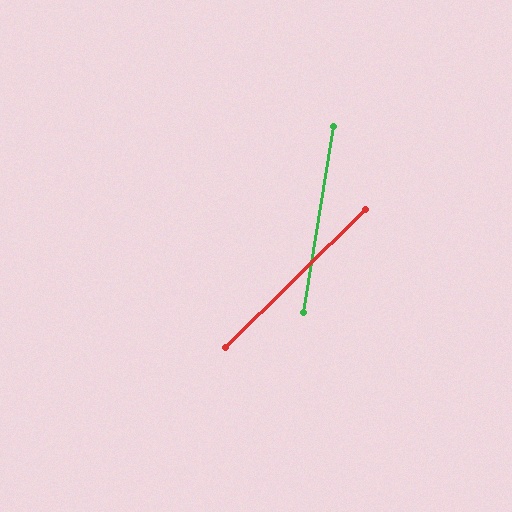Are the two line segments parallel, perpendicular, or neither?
Neither parallel nor perpendicular — they differ by about 36°.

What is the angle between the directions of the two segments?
Approximately 36 degrees.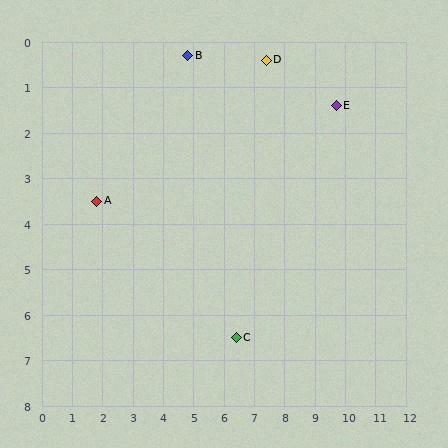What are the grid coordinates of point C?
Point C is at approximately (6.4, 6.5).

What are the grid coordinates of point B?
Point B is at approximately (4.8, 0.3).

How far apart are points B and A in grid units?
Points B and A are about 4.4 grid units apart.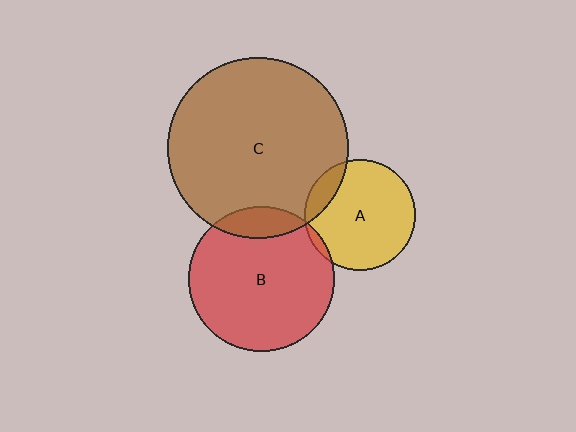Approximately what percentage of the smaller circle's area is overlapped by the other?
Approximately 5%.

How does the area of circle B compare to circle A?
Approximately 1.7 times.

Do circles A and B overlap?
Yes.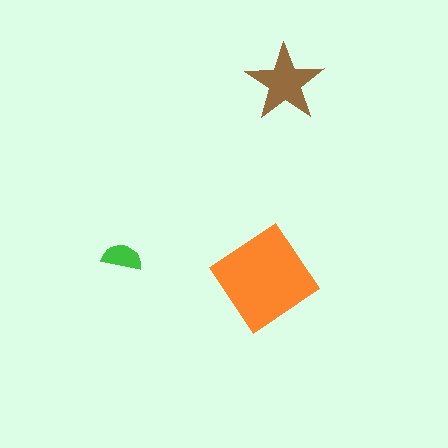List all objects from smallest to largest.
The green semicircle, the brown star, the orange diamond.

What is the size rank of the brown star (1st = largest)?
2nd.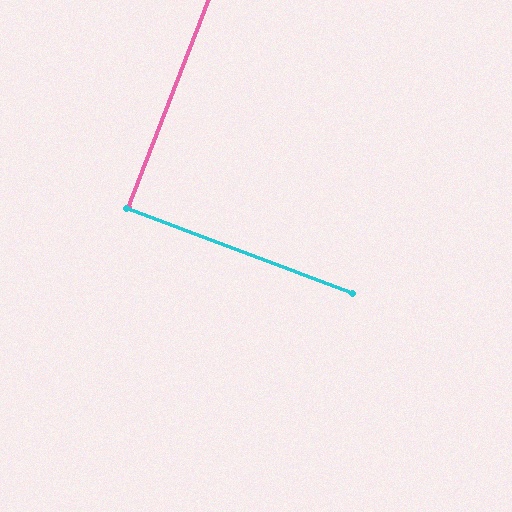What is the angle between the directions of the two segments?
Approximately 90 degrees.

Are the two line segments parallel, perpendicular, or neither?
Perpendicular — they meet at approximately 90°.